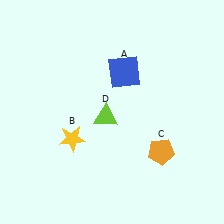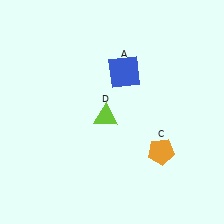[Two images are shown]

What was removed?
The yellow star (B) was removed in Image 2.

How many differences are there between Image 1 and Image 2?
There is 1 difference between the two images.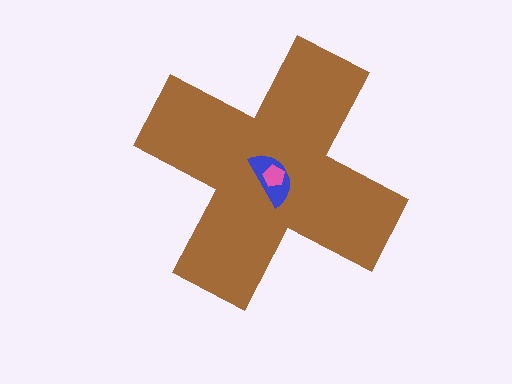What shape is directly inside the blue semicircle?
The pink pentagon.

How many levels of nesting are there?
3.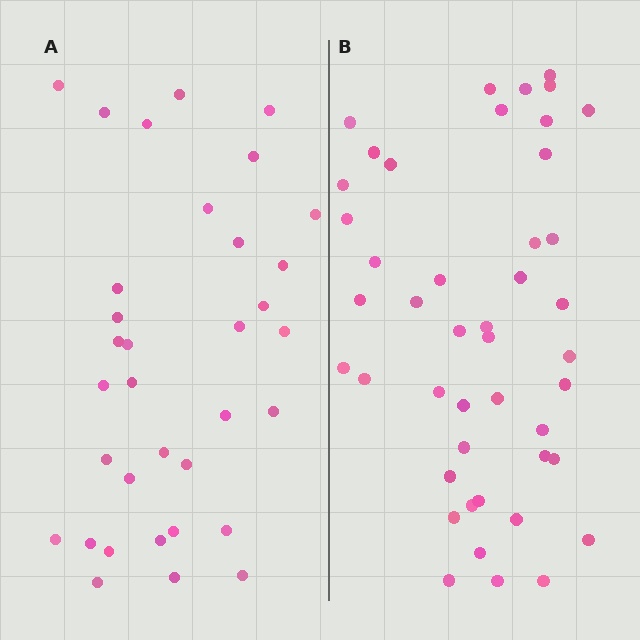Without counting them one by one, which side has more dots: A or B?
Region B (the right region) has more dots.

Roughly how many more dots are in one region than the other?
Region B has roughly 12 or so more dots than region A.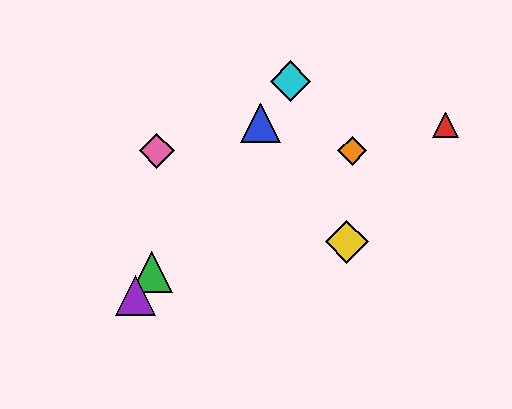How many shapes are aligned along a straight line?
4 shapes (the blue triangle, the green triangle, the purple triangle, the cyan diamond) are aligned along a straight line.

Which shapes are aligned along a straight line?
The blue triangle, the green triangle, the purple triangle, the cyan diamond are aligned along a straight line.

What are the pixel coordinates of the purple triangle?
The purple triangle is at (135, 295).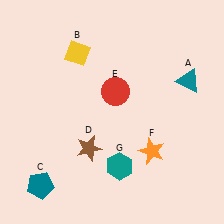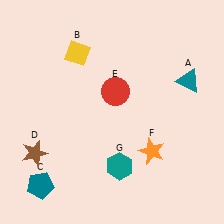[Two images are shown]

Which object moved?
The brown star (D) moved left.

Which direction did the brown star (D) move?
The brown star (D) moved left.